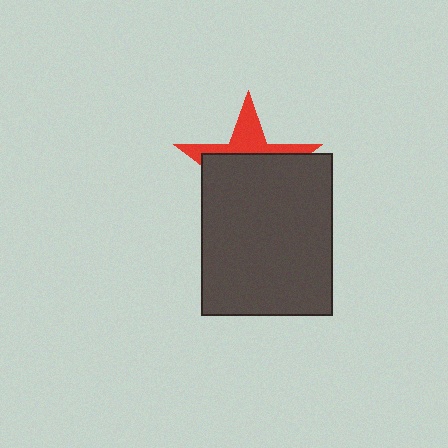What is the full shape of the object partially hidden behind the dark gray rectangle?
The partially hidden object is a red star.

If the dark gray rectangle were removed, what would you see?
You would see the complete red star.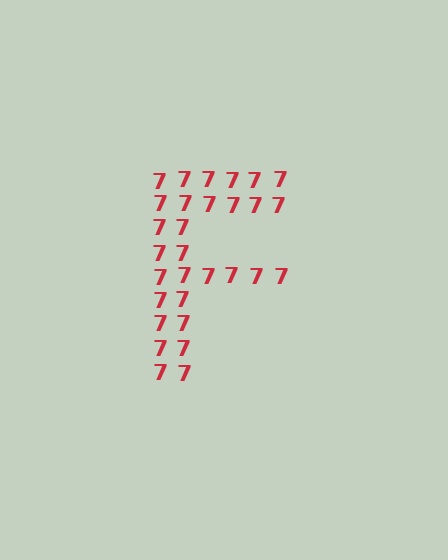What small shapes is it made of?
It is made of small digit 7's.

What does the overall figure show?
The overall figure shows the letter F.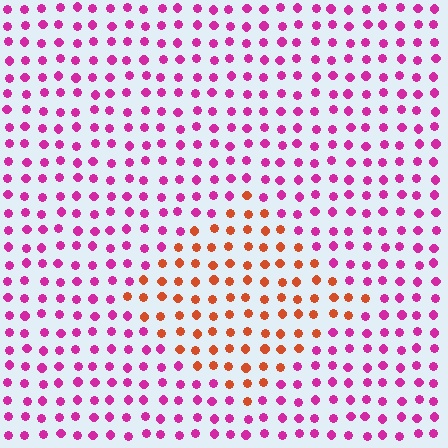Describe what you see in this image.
The image is filled with small magenta elements in a uniform arrangement. A diamond-shaped region is visible where the elements are tinted to a slightly different hue, forming a subtle color boundary.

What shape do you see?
I see a diamond.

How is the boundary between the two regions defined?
The boundary is defined purely by a slight shift in hue (about 57 degrees). Spacing, size, and orientation are identical on both sides.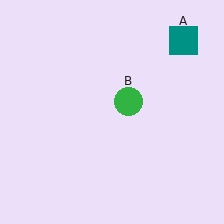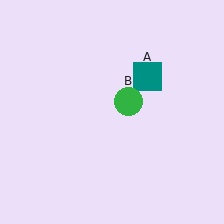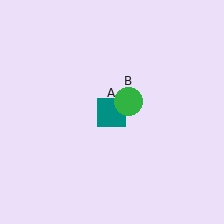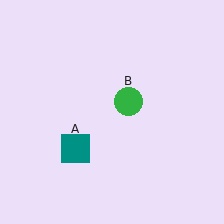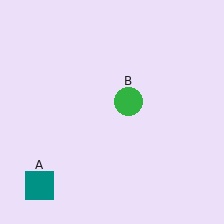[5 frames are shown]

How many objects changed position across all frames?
1 object changed position: teal square (object A).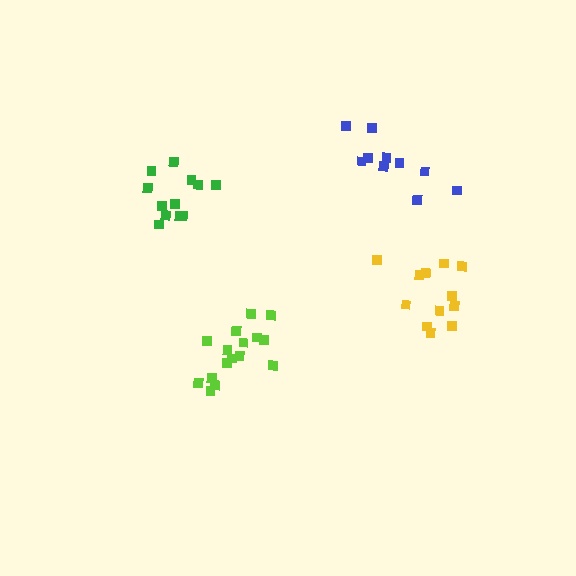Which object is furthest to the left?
The green cluster is leftmost.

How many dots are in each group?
Group 1: 16 dots, Group 2: 13 dots, Group 3: 12 dots, Group 4: 10 dots (51 total).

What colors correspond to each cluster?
The clusters are colored: lime, yellow, green, blue.